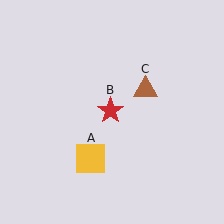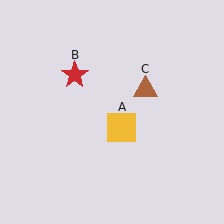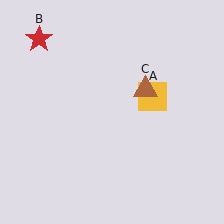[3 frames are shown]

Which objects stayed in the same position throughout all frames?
Brown triangle (object C) remained stationary.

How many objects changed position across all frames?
2 objects changed position: yellow square (object A), red star (object B).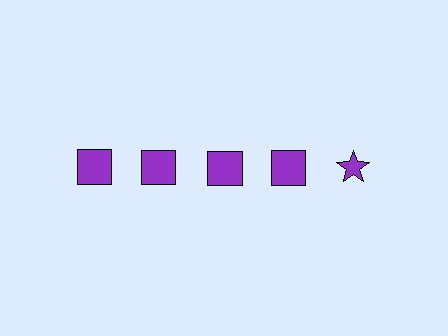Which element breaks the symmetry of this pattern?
The purple star in the top row, rightmost column breaks the symmetry. All other shapes are purple squares.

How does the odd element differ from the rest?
It has a different shape: star instead of square.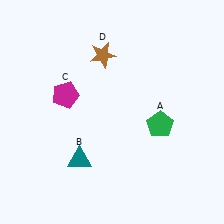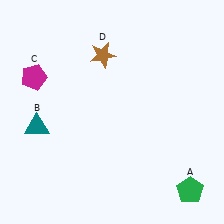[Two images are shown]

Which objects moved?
The objects that moved are: the green pentagon (A), the teal triangle (B), the magenta pentagon (C).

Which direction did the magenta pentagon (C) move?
The magenta pentagon (C) moved left.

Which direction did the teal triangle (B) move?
The teal triangle (B) moved left.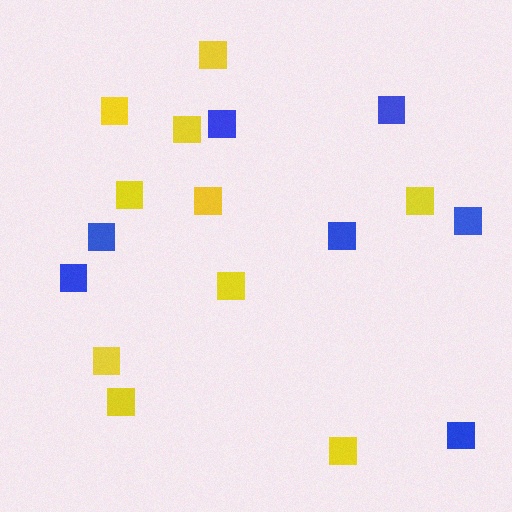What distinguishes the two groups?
There are 2 groups: one group of blue squares (7) and one group of yellow squares (10).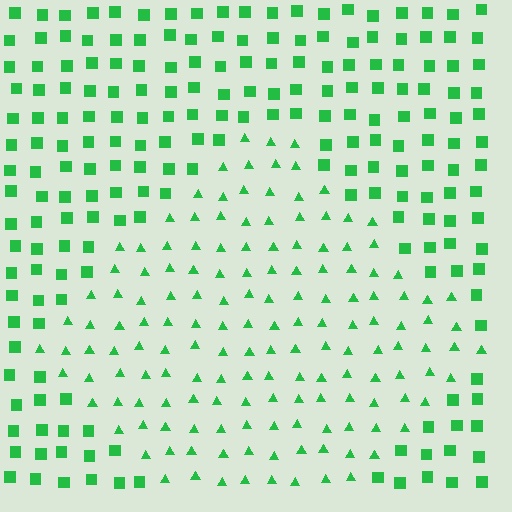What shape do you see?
I see a diamond.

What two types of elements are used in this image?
The image uses triangles inside the diamond region and squares outside it.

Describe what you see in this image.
The image is filled with small green elements arranged in a uniform grid. A diamond-shaped region contains triangles, while the surrounding area contains squares. The boundary is defined purely by the change in element shape.